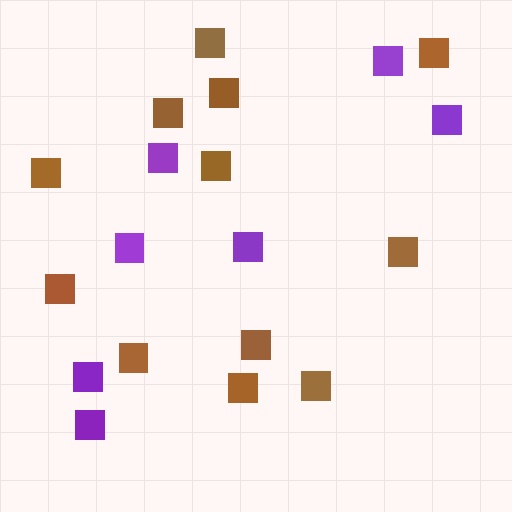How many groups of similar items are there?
There are 2 groups: one group of brown squares (12) and one group of purple squares (7).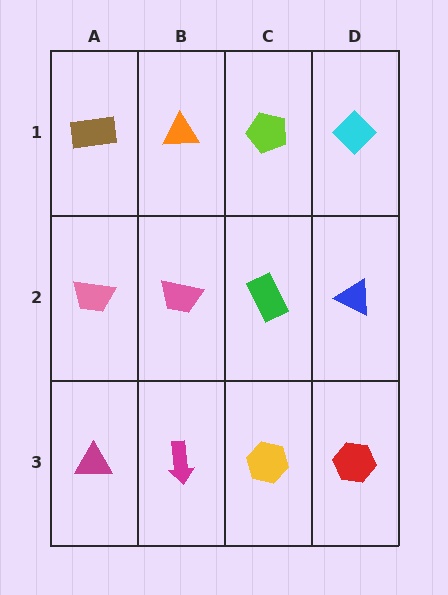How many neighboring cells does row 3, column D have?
2.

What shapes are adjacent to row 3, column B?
A pink trapezoid (row 2, column B), a magenta triangle (row 3, column A), a yellow hexagon (row 3, column C).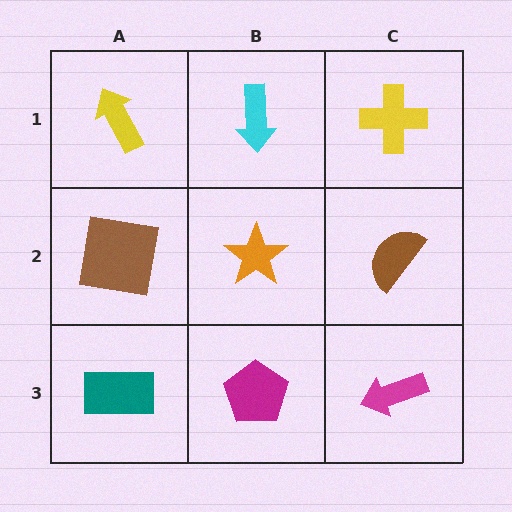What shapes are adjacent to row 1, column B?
An orange star (row 2, column B), a yellow arrow (row 1, column A), a yellow cross (row 1, column C).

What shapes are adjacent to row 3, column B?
An orange star (row 2, column B), a teal rectangle (row 3, column A), a magenta arrow (row 3, column C).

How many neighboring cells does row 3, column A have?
2.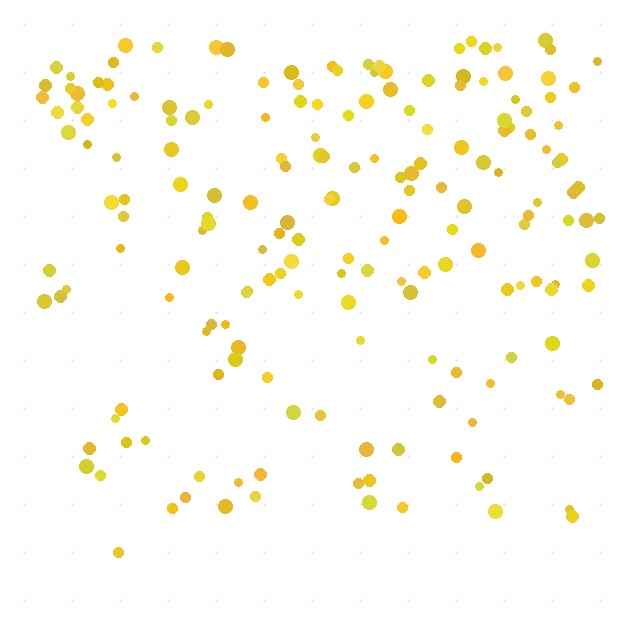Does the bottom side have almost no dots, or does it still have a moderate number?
Still a moderate number, just noticeably fewer than the top.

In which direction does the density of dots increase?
From bottom to top, with the top side densest.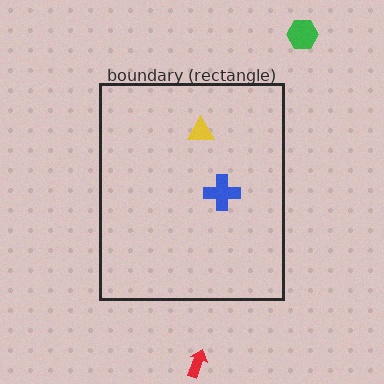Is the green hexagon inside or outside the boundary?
Outside.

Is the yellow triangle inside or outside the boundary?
Inside.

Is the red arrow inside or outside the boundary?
Outside.